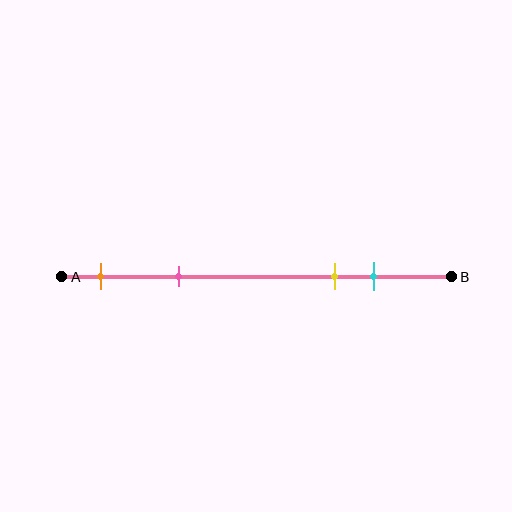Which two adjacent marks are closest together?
The yellow and cyan marks are the closest adjacent pair.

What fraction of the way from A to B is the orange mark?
The orange mark is approximately 10% (0.1) of the way from A to B.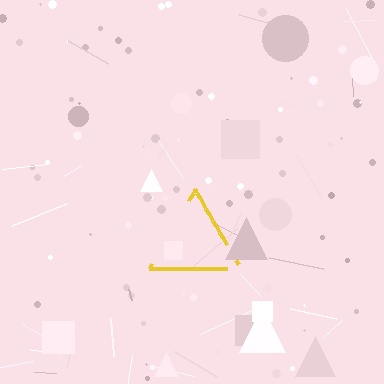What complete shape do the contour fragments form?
The contour fragments form a triangle.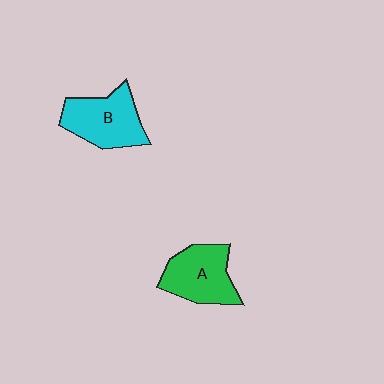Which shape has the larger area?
Shape B (cyan).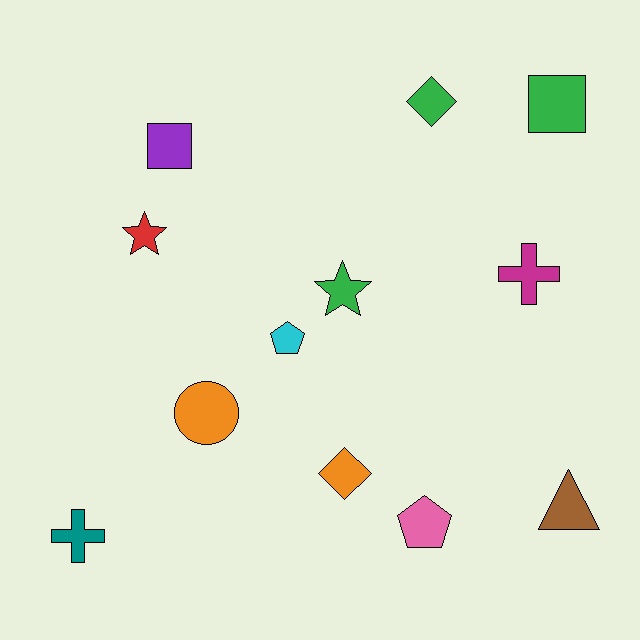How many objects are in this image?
There are 12 objects.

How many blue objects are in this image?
There are no blue objects.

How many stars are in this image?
There are 2 stars.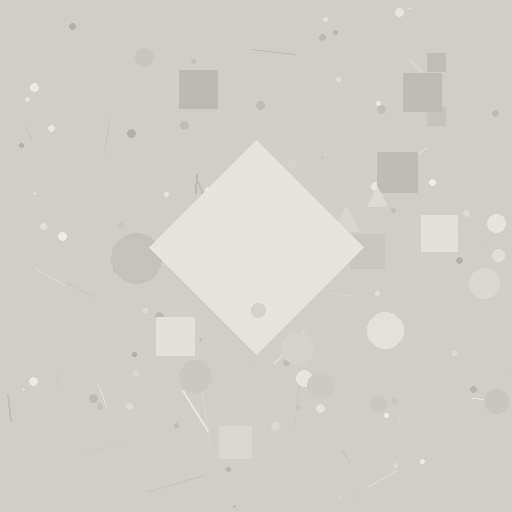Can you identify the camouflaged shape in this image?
The camouflaged shape is a diamond.